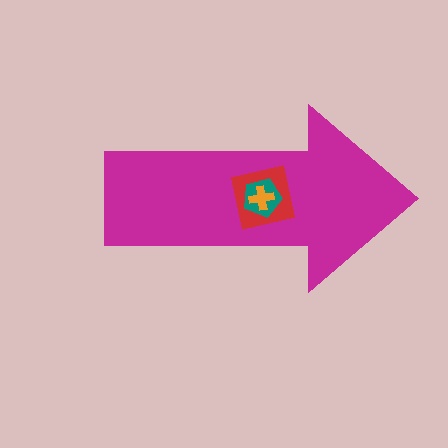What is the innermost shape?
The orange cross.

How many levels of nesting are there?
4.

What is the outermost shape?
The magenta arrow.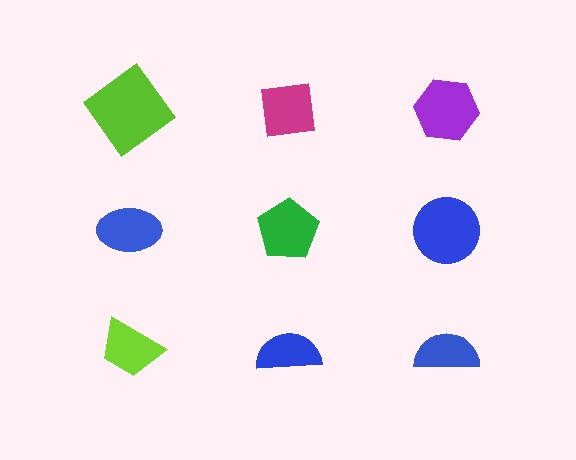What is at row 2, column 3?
A blue circle.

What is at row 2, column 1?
A blue ellipse.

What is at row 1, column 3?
A purple hexagon.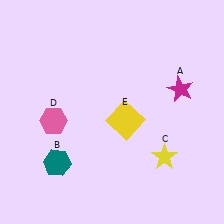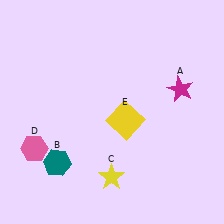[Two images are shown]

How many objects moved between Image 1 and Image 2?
2 objects moved between the two images.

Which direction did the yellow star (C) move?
The yellow star (C) moved left.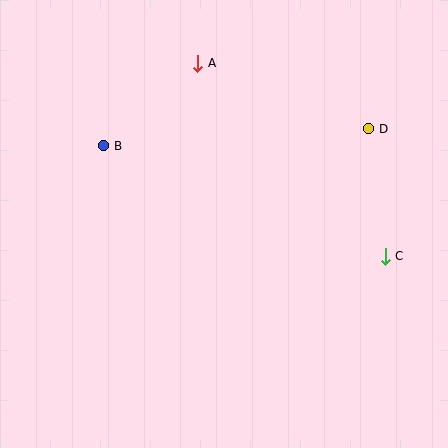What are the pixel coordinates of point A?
Point A is at (198, 63).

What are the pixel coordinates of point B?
Point B is at (104, 146).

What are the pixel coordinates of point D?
Point D is at (369, 129).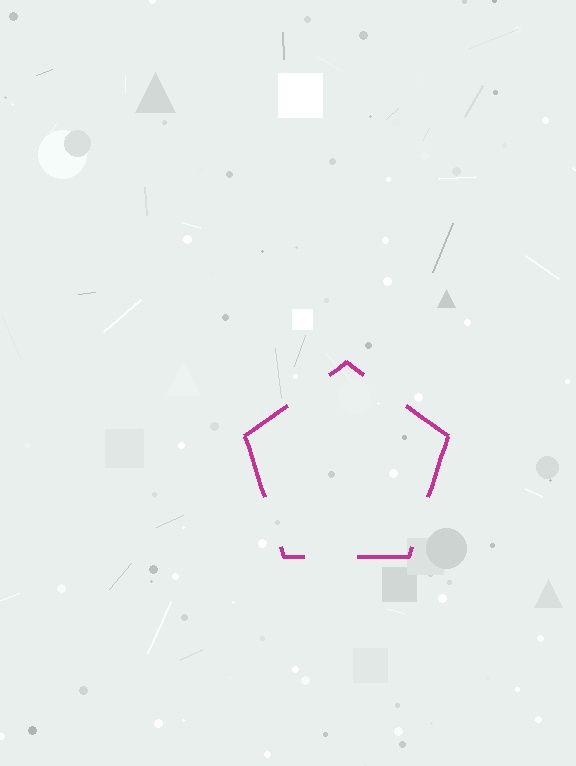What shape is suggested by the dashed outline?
The dashed outline suggests a pentagon.